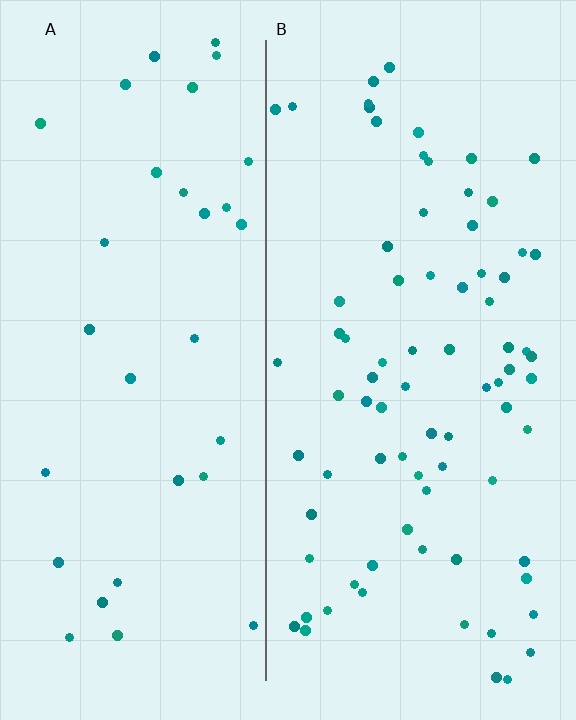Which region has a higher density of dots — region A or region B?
B (the right).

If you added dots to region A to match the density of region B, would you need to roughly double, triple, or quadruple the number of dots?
Approximately double.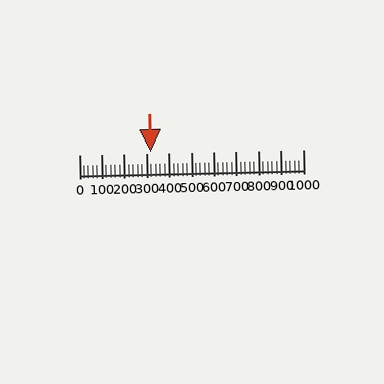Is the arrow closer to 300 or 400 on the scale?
The arrow is closer to 300.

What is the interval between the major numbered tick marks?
The major tick marks are spaced 100 units apart.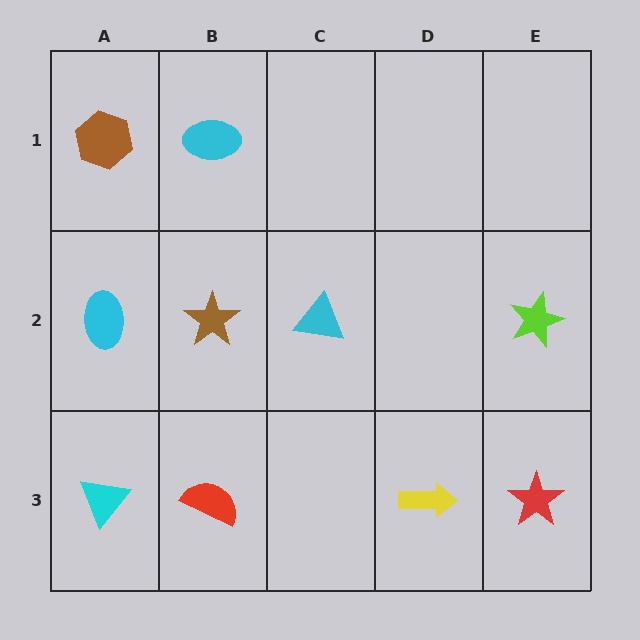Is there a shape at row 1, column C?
No, that cell is empty.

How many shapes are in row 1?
2 shapes.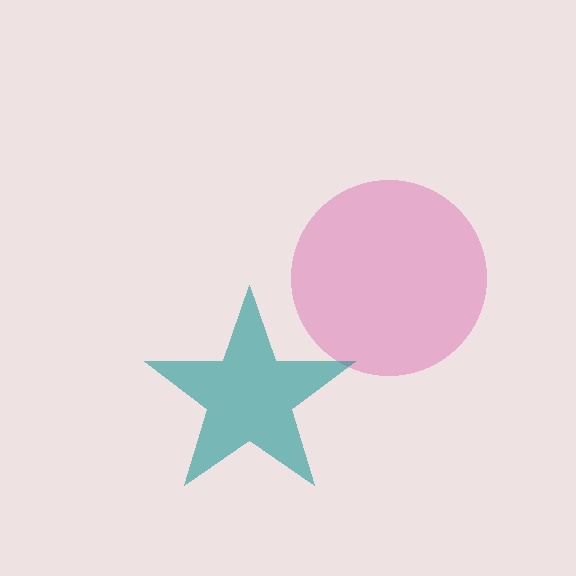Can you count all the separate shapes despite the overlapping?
Yes, there are 2 separate shapes.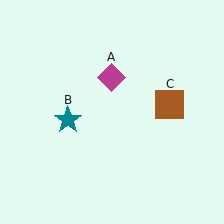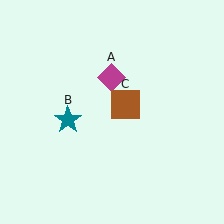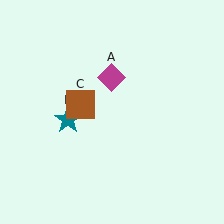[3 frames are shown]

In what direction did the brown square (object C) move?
The brown square (object C) moved left.